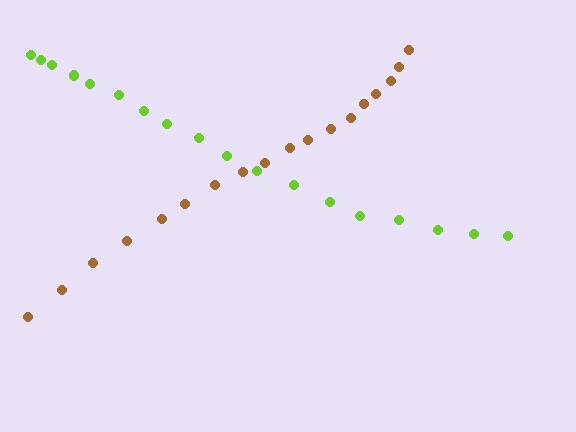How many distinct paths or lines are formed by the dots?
There are 2 distinct paths.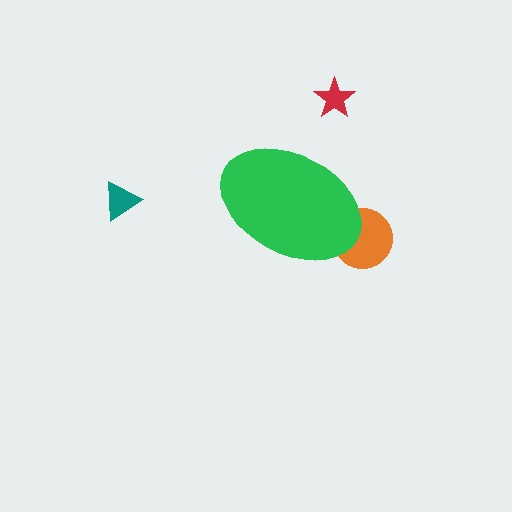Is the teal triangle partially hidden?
No, the teal triangle is fully visible.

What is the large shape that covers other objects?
A green ellipse.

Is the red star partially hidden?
No, the red star is fully visible.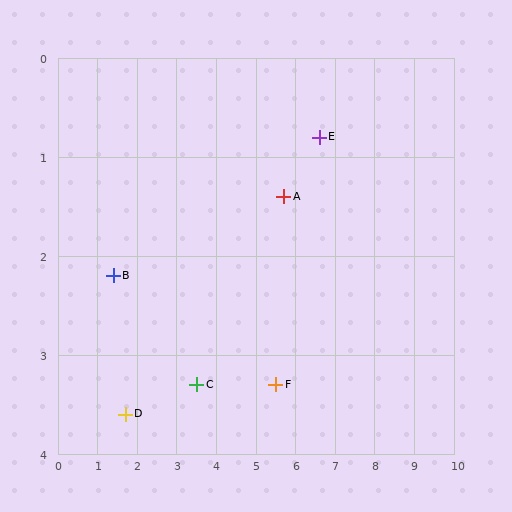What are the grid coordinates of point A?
Point A is at approximately (5.7, 1.4).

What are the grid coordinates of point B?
Point B is at approximately (1.4, 2.2).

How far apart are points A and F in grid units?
Points A and F are about 1.9 grid units apart.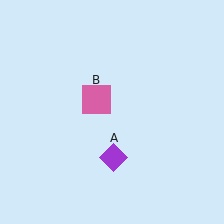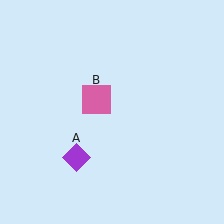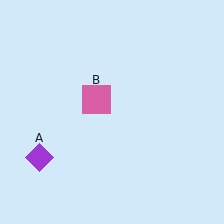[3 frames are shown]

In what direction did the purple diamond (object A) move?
The purple diamond (object A) moved left.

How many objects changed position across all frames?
1 object changed position: purple diamond (object A).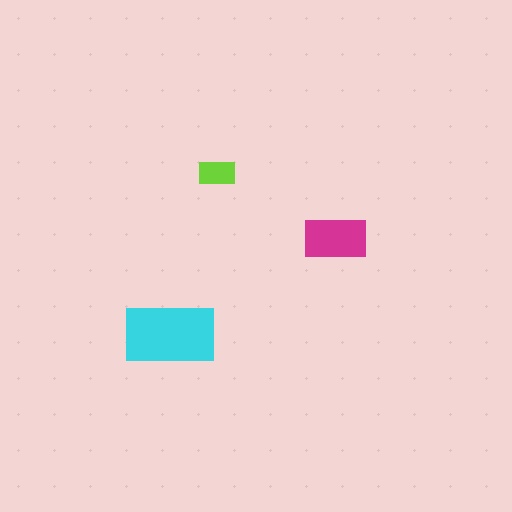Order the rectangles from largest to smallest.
the cyan one, the magenta one, the lime one.